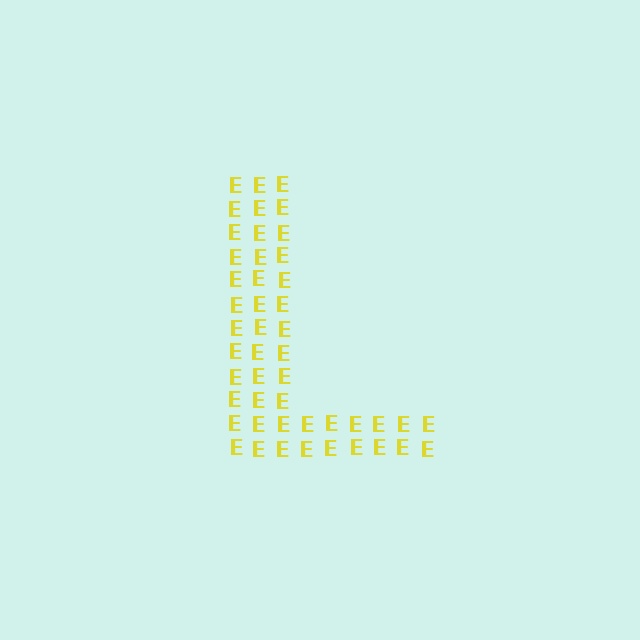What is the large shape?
The large shape is the letter L.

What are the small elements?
The small elements are letter E's.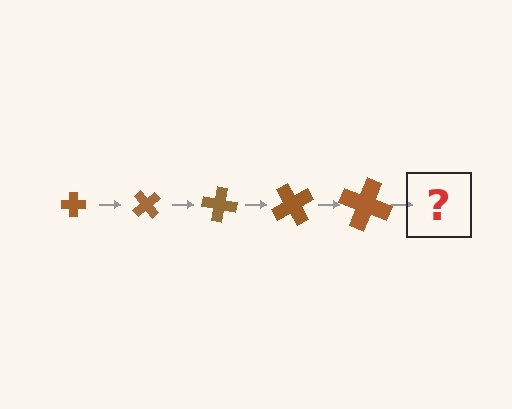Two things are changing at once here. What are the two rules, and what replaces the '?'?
The two rules are that the cross grows larger each step and it rotates 50 degrees each step. The '?' should be a cross, larger than the previous one and rotated 250 degrees from the start.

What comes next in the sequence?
The next element should be a cross, larger than the previous one and rotated 250 degrees from the start.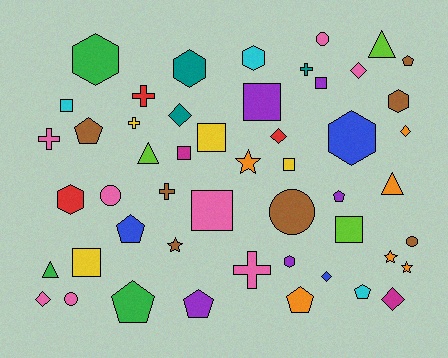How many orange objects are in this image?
There are 6 orange objects.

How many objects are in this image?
There are 50 objects.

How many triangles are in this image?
There are 4 triangles.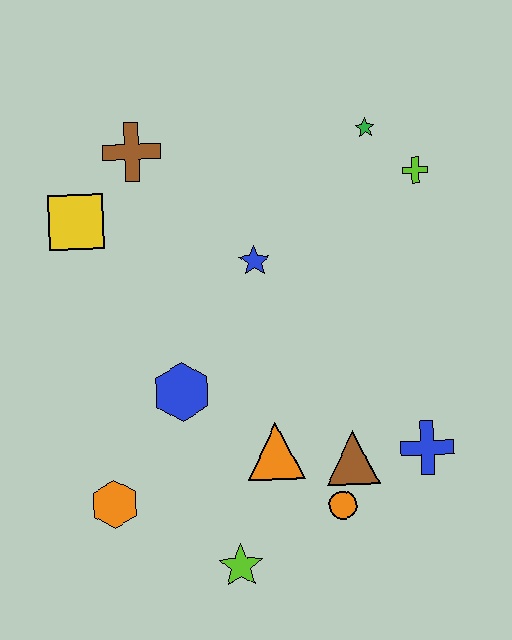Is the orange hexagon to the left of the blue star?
Yes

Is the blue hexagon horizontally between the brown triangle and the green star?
No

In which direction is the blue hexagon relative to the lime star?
The blue hexagon is above the lime star.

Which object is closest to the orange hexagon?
The blue hexagon is closest to the orange hexagon.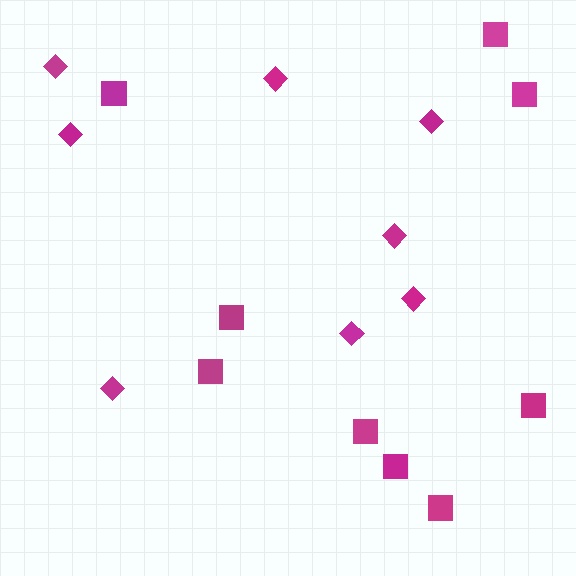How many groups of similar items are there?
There are 2 groups: one group of diamonds (8) and one group of squares (9).